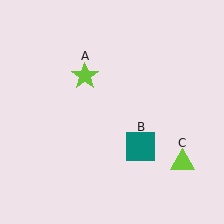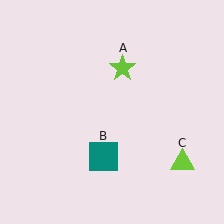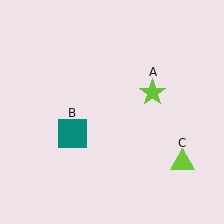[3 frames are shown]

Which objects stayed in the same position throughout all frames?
Lime triangle (object C) remained stationary.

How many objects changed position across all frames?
2 objects changed position: lime star (object A), teal square (object B).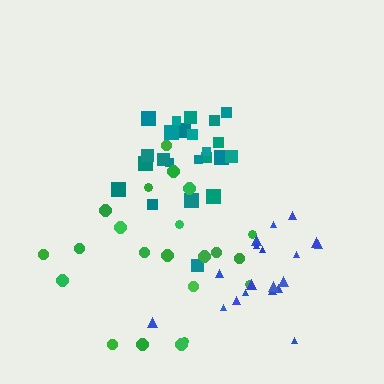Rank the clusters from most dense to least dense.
teal, blue, green.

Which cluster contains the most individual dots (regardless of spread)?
Teal (24).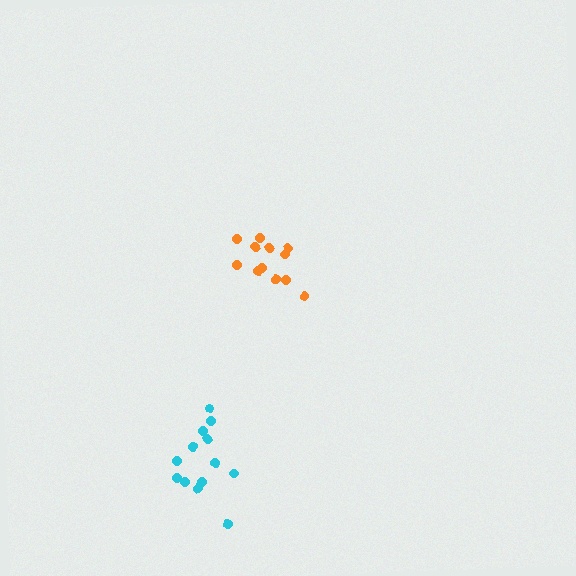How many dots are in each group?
Group 1: 12 dots, Group 2: 13 dots (25 total).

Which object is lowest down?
The cyan cluster is bottommost.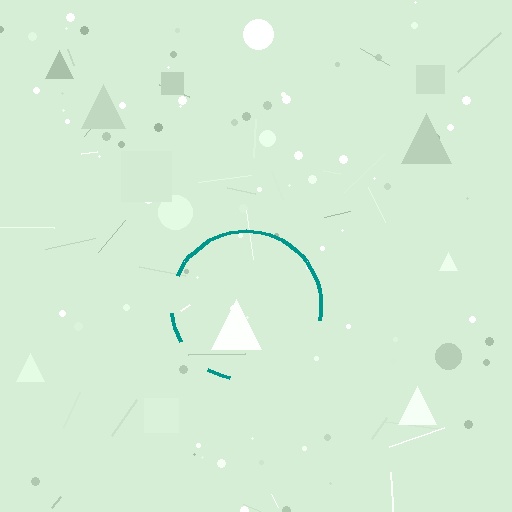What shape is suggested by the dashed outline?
The dashed outline suggests a circle.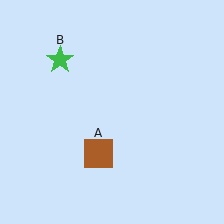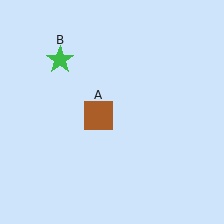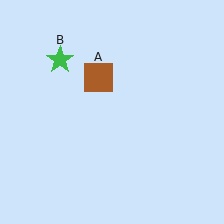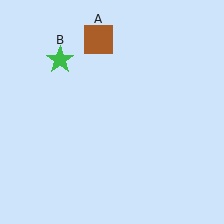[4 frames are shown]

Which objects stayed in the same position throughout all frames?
Green star (object B) remained stationary.